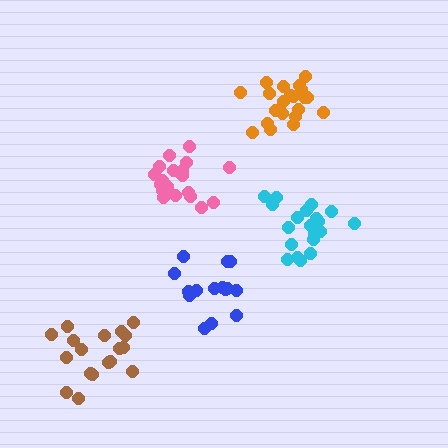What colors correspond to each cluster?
The clusters are colored: pink, blue, brown, cyan, orange.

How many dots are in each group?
Group 1: 21 dots, Group 2: 15 dots, Group 3: 18 dots, Group 4: 21 dots, Group 5: 21 dots (96 total).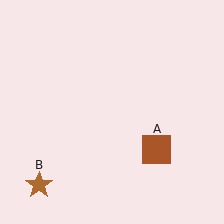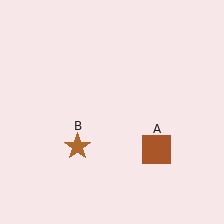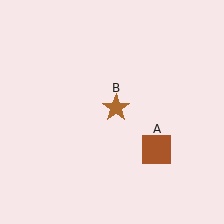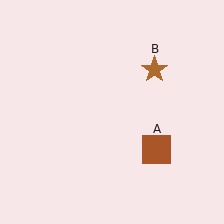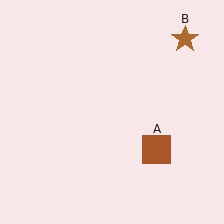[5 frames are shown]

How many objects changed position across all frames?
1 object changed position: brown star (object B).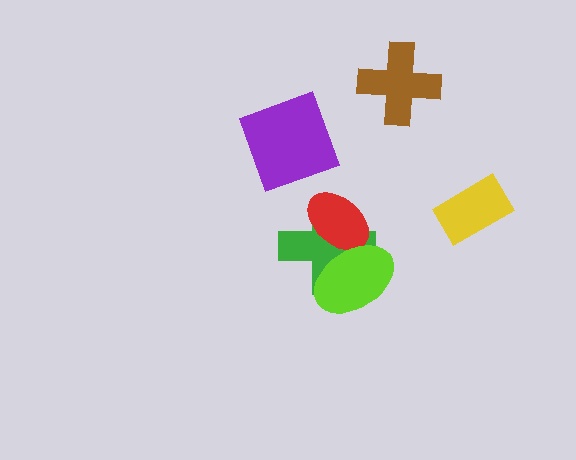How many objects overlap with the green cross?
2 objects overlap with the green cross.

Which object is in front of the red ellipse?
The lime ellipse is in front of the red ellipse.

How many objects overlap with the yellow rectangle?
0 objects overlap with the yellow rectangle.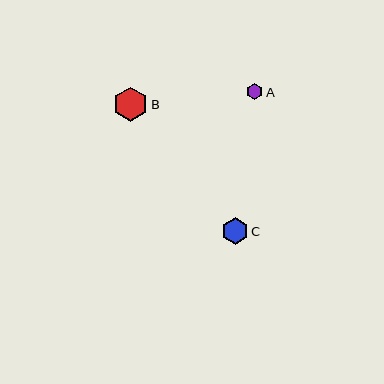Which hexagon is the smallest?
Hexagon A is the smallest with a size of approximately 16 pixels.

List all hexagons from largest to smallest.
From largest to smallest: B, C, A.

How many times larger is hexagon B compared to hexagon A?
Hexagon B is approximately 2.2 times the size of hexagon A.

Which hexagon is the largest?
Hexagon B is the largest with a size of approximately 34 pixels.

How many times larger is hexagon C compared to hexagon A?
Hexagon C is approximately 1.7 times the size of hexagon A.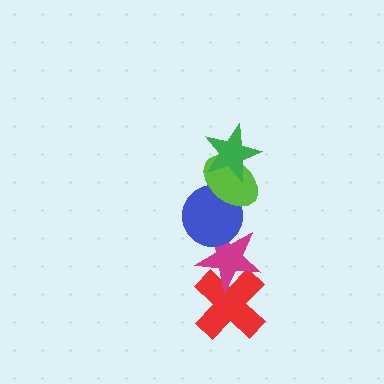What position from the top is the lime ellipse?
The lime ellipse is 2nd from the top.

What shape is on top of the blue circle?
The lime ellipse is on top of the blue circle.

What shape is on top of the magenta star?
The blue circle is on top of the magenta star.